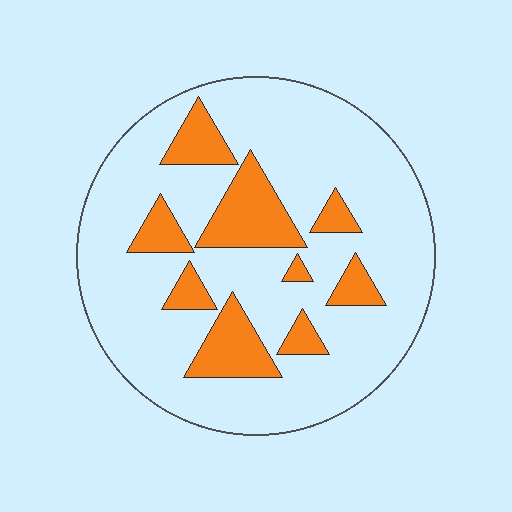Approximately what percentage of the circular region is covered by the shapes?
Approximately 20%.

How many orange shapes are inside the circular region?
9.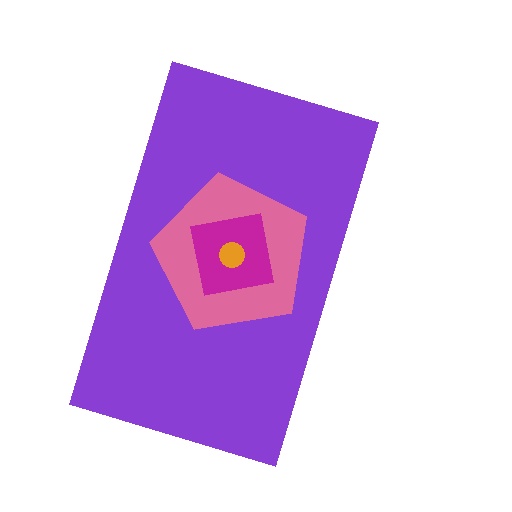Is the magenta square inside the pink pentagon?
Yes.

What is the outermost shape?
The purple rectangle.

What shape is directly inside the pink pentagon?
The magenta square.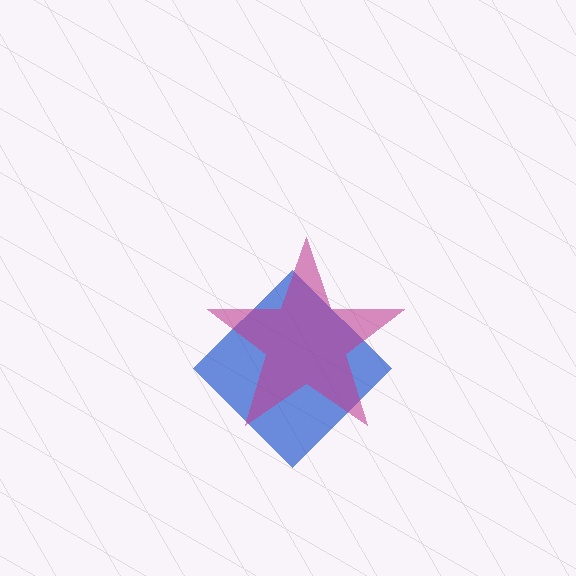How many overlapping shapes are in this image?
There are 2 overlapping shapes in the image.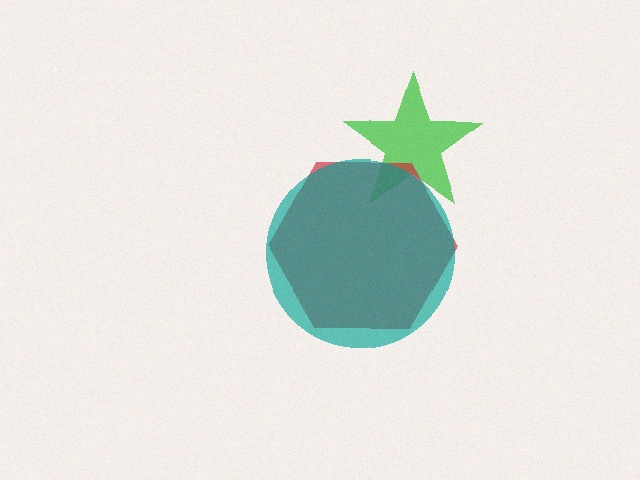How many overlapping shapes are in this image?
There are 3 overlapping shapes in the image.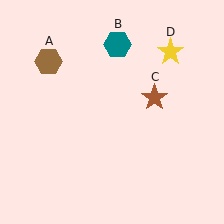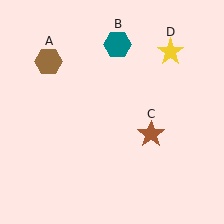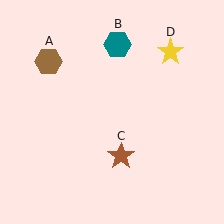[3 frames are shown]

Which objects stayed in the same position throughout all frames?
Brown hexagon (object A) and teal hexagon (object B) and yellow star (object D) remained stationary.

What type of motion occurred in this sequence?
The brown star (object C) rotated clockwise around the center of the scene.